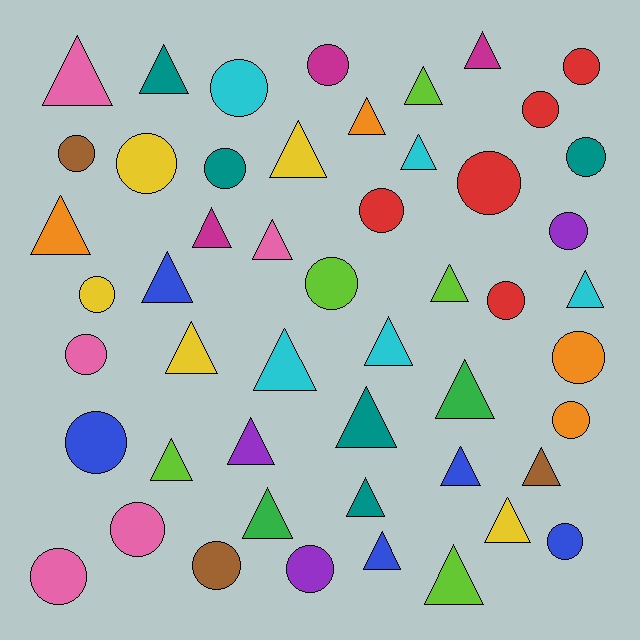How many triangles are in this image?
There are 27 triangles.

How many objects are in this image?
There are 50 objects.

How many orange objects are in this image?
There are 4 orange objects.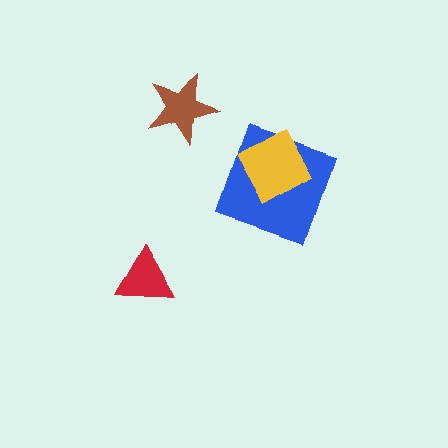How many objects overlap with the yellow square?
1 object overlaps with the yellow square.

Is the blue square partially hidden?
Yes, it is partially covered by another shape.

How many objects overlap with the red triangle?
0 objects overlap with the red triangle.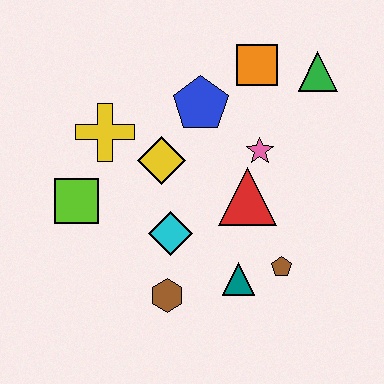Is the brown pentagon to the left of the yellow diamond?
No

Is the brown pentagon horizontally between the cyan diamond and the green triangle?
Yes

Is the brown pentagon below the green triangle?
Yes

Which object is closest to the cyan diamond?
The brown hexagon is closest to the cyan diamond.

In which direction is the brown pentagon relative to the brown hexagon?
The brown pentagon is to the right of the brown hexagon.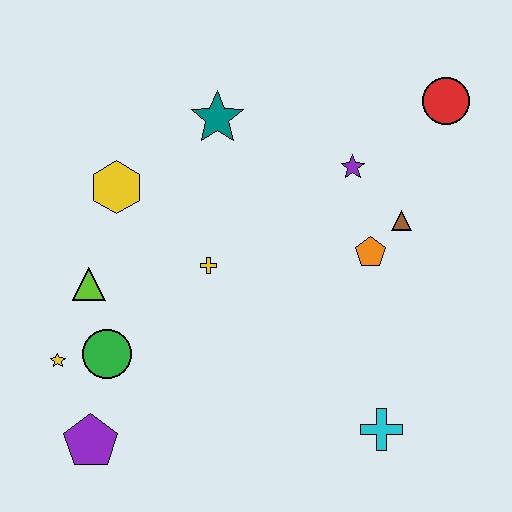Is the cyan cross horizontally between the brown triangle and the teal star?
Yes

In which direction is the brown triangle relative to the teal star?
The brown triangle is to the right of the teal star.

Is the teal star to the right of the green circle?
Yes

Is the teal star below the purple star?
No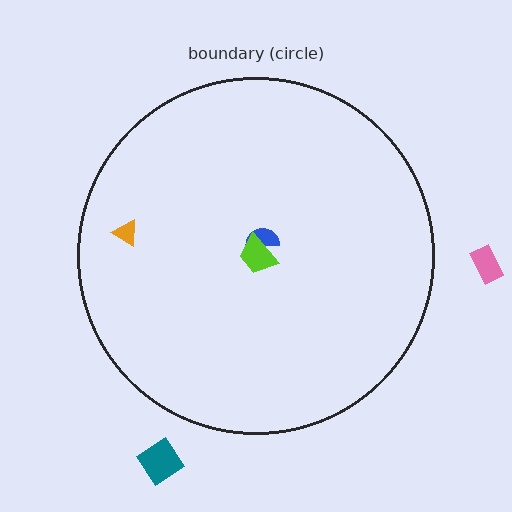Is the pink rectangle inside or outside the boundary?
Outside.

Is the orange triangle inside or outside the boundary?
Inside.